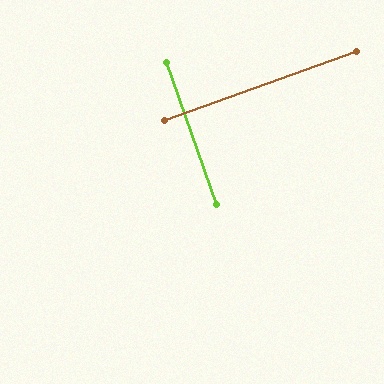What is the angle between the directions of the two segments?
Approximately 90 degrees.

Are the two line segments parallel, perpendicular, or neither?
Perpendicular — they meet at approximately 90°.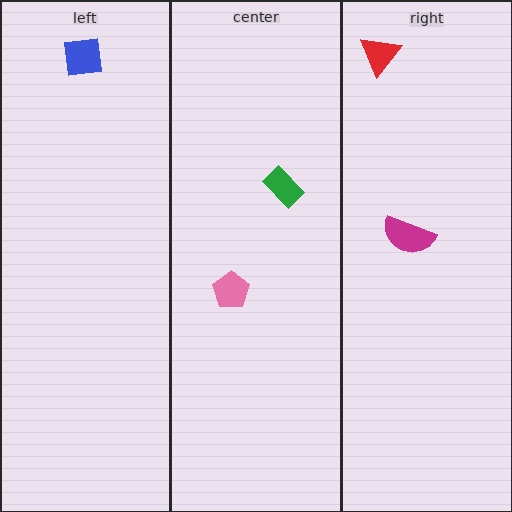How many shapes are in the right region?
2.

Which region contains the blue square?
The left region.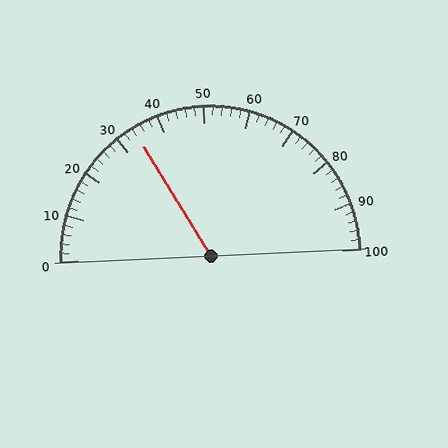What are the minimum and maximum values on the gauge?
The gauge ranges from 0 to 100.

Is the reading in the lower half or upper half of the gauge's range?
The reading is in the lower half of the range (0 to 100).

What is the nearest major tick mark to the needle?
The nearest major tick mark is 30.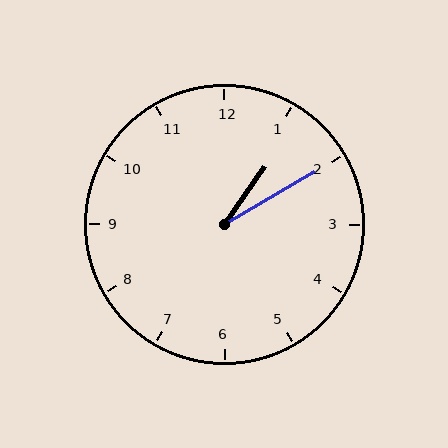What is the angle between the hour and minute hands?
Approximately 25 degrees.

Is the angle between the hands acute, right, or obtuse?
It is acute.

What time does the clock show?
1:10.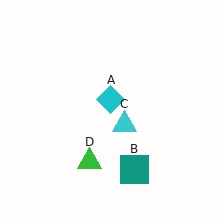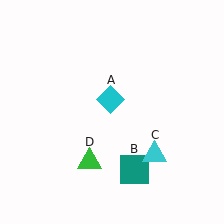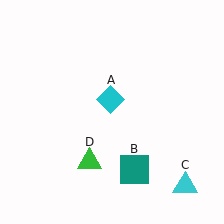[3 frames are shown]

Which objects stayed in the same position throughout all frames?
Cyan diamond (object A) and teal square (object B) and green triangle (object D) remained stationary.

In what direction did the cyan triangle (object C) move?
The cyan triangle (object C) moved down and to the right.